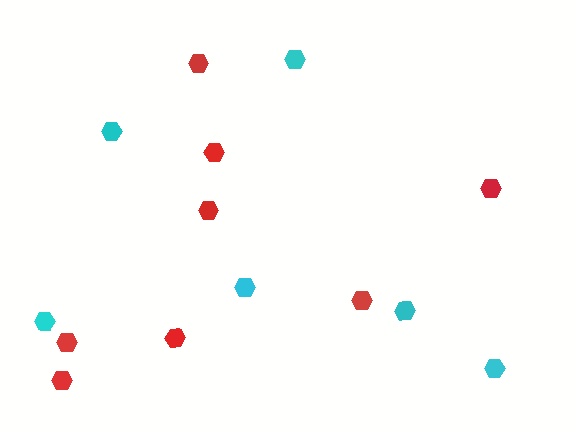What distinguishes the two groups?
There are 2 groups: one group of red hexagons (8) and one group of cyan hexagons (6).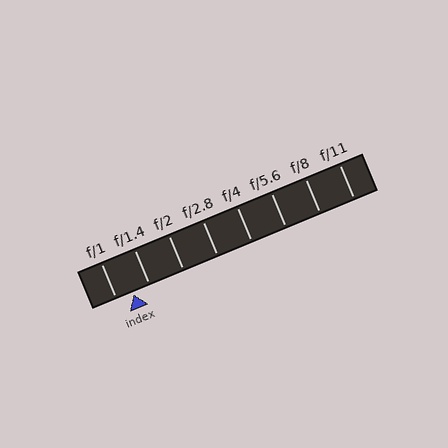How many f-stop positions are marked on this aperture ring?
There are 8 f-stop positions marked.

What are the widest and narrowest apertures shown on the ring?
The widest aperture shown is f/1 and the narrowest is f/11.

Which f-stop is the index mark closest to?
The index mark is closest to f/1.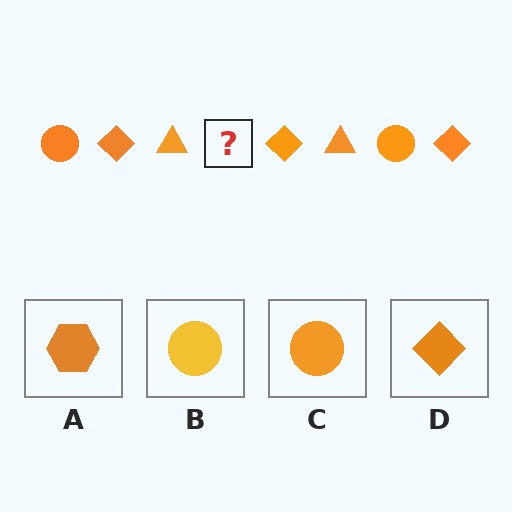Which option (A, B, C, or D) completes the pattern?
C.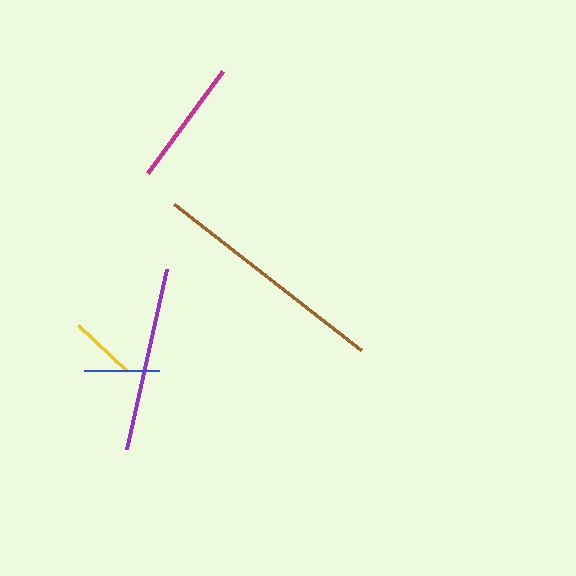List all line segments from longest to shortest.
From longest to shortest: brown, purple, magenta, blue, yellow.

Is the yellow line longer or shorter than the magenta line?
The magenta line is longer than the yellow line.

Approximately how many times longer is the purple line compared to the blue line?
The purple line is approximately 2.4 times the length of the blue line.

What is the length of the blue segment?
The blue segment is approximately 75 pixels long.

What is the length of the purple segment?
The purple segment is approximately 184 pixels long.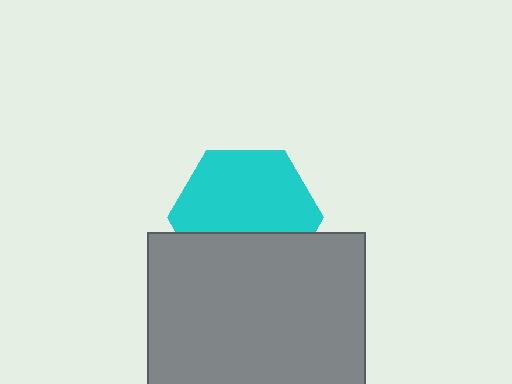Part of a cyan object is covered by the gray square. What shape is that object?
It is a hexagon.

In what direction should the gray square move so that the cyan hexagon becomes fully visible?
The gray square should move down. That is the shortest direction to clear the overlap and leave the cyan hexagon fully visible.